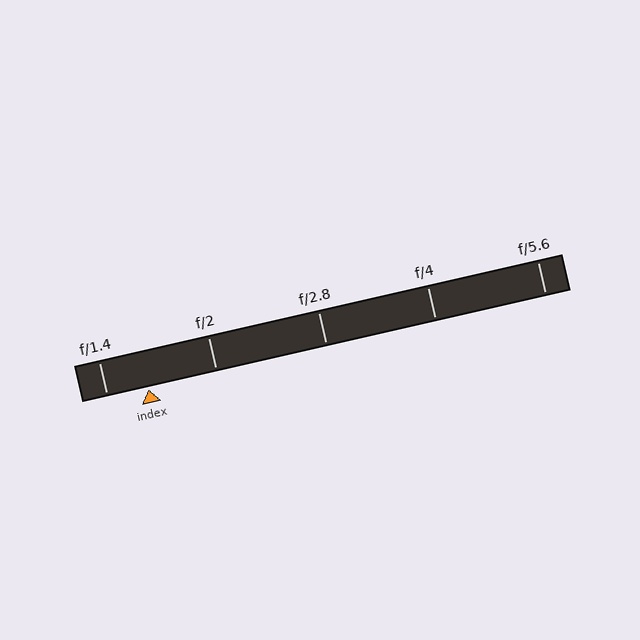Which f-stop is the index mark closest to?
The index mark is closest to f/1.4.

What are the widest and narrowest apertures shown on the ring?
The widest aperture shown is f/1.4 and the narrowest is f/5.6.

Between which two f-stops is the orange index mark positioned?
The index mark is between f/1.4 and f/2.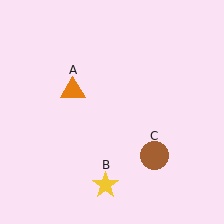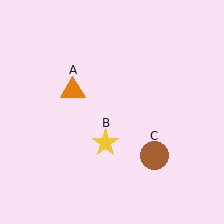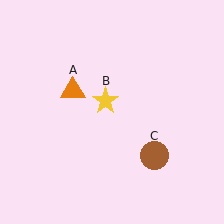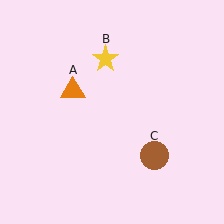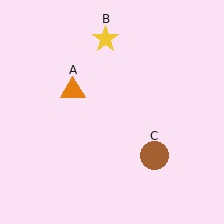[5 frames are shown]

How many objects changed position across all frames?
1 object changed position: yellow star (object B).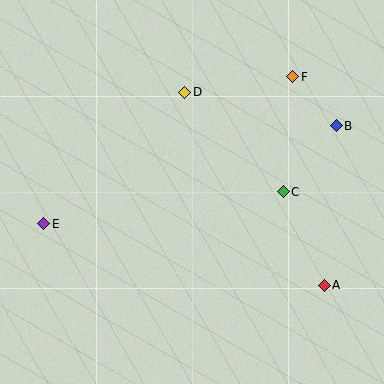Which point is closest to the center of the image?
Point C at (283, 192) is closest to the center.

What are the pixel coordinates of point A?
Point A is at (324, 285).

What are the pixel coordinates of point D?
Point D is at (185, 92).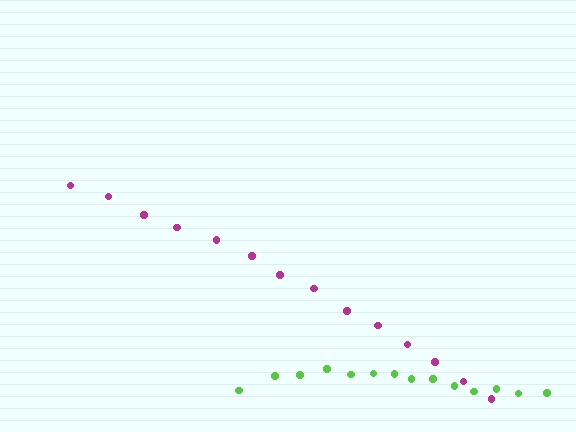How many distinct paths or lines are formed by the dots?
There are 2 distinct paths.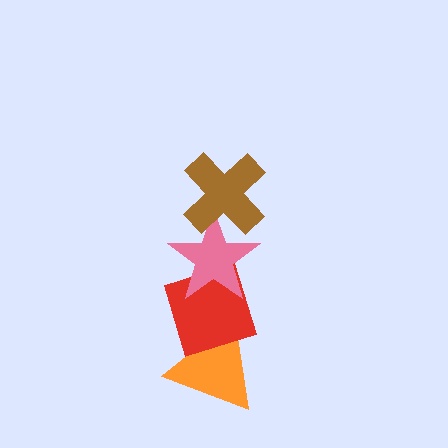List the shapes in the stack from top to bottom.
From top to bottom: the brown cross, the pink star, the red diamond, the orange triangle.